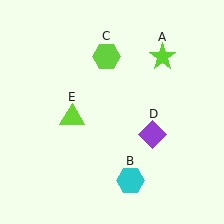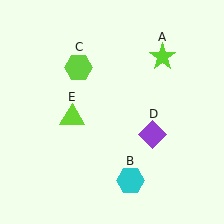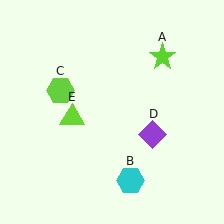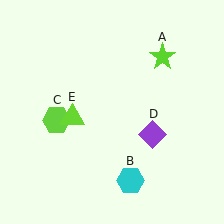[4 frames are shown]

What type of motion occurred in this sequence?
The lime hexagon (object C) rotated counterclockwise around the center of the scene.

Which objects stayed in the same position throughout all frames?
Lime star (object A) and cyan hexagon (object B) and purple diamond (object D) and lime triangle (object E) remained stationary.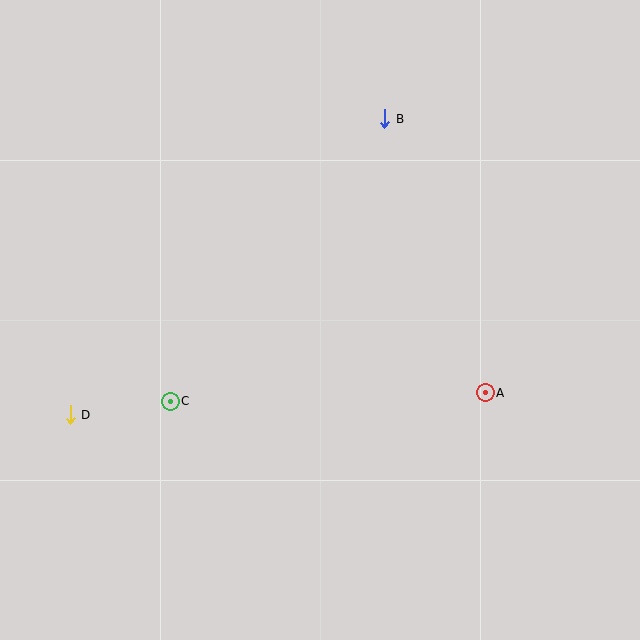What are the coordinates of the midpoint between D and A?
The midpoint between D and A is at (278, 404).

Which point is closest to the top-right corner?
Point B is closest to the top-right corner.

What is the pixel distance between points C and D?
The distance between C and D is 101 pixels.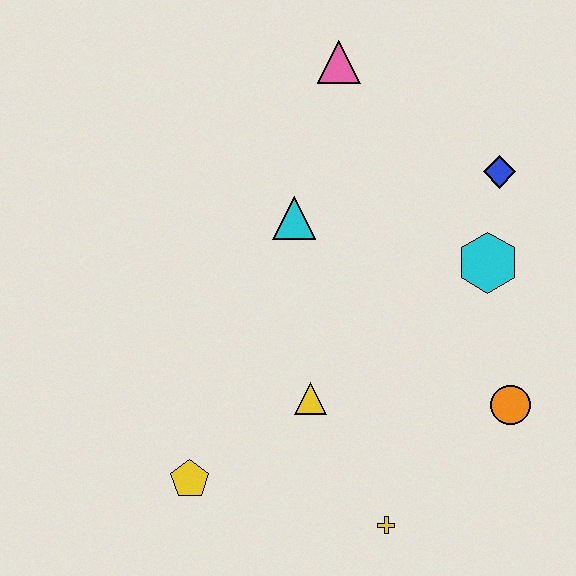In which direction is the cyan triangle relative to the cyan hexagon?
The cyan triangle is to the left of the cyan hexagon.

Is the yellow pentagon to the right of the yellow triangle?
No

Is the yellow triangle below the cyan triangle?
Yes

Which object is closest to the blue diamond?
The cyan hexagon is closest to the blue diamond.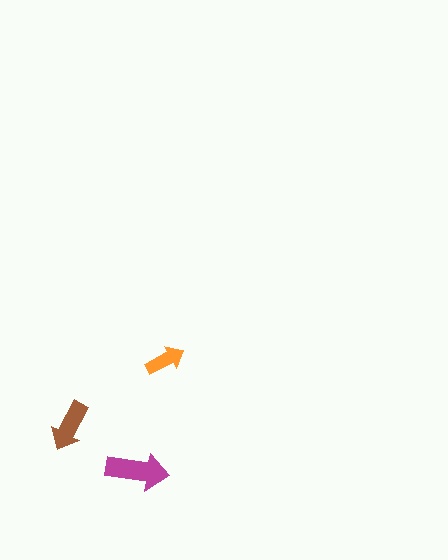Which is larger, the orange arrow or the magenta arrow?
The magenta one.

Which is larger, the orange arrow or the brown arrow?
The brown one.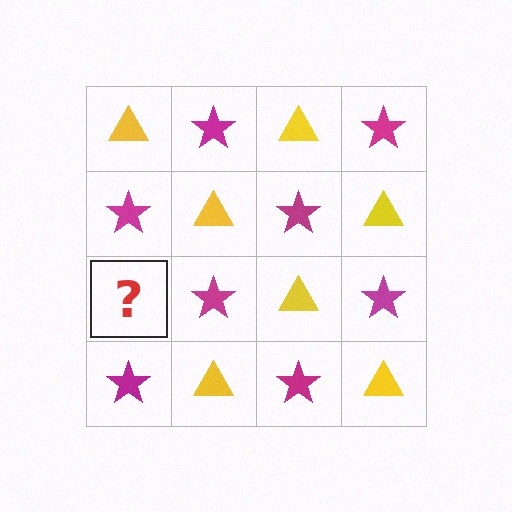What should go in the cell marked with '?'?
The missing cell should contain a yellow triangle.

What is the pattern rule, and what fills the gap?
The rule is that it alternates yellow triangle and magenta star in a checkerboard pattern. The gap should be filled with a yellow triangle.